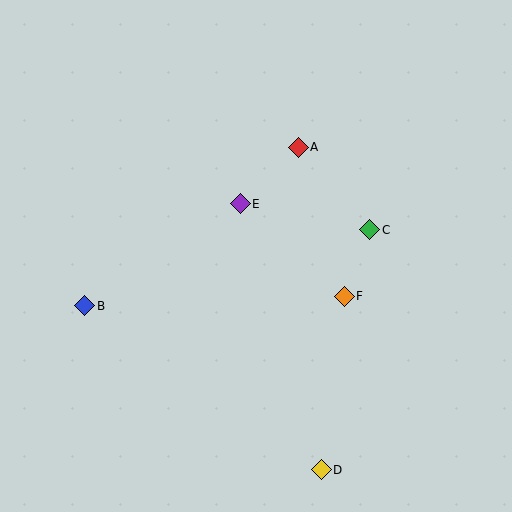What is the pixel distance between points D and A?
The distance between D and A is 323 pixels.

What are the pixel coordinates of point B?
Point B is at (85, 306).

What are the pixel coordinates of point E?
Point E is at (240, 204).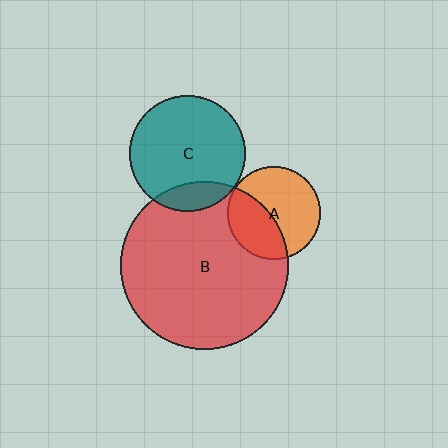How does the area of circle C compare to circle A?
Approximately 1.6 times.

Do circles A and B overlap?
Yes.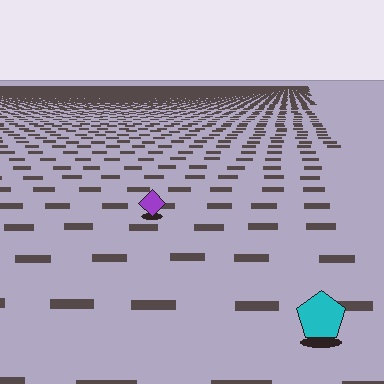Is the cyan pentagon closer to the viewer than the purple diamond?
Yes. The cyan pentagon is closer — you can tell from the texture gradient: the ground texture is coarser near it.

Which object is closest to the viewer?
The cyan pentagon is closest. The texture marks near it are larger and more spread out.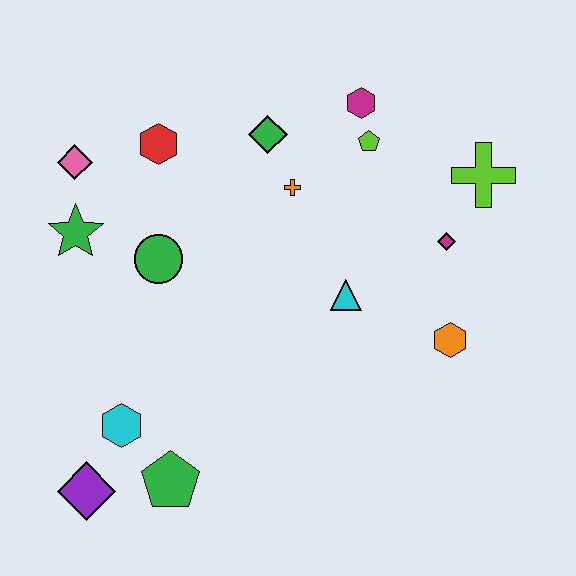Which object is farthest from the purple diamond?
The lime cross is farthest from the purple diamond.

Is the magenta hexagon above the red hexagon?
Yes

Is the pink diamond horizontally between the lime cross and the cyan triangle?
No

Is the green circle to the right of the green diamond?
No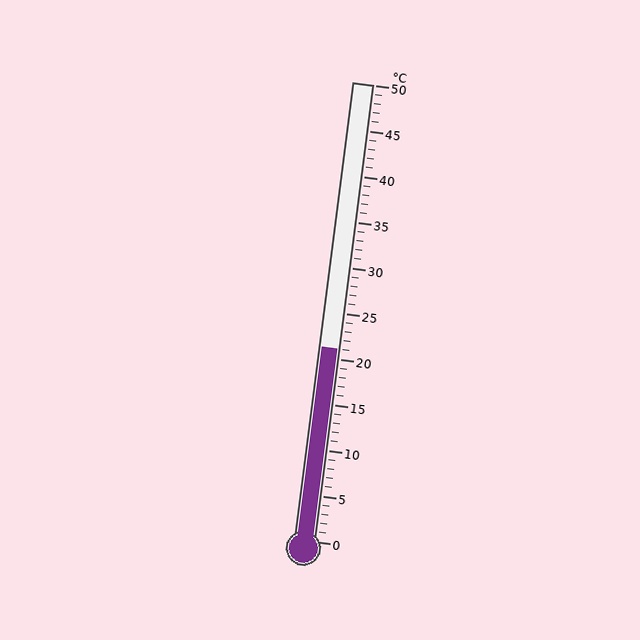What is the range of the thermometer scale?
The thermometer scale ranges from 0°C to 50°C.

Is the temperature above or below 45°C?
The temperature is below 45°C.